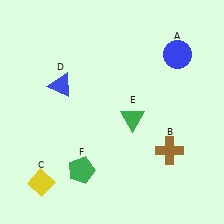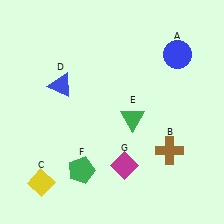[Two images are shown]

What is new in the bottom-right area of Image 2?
A magenta diamond (G) was added in the bottom-right area of Image 2.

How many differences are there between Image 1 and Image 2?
There is 1 difference between the two images.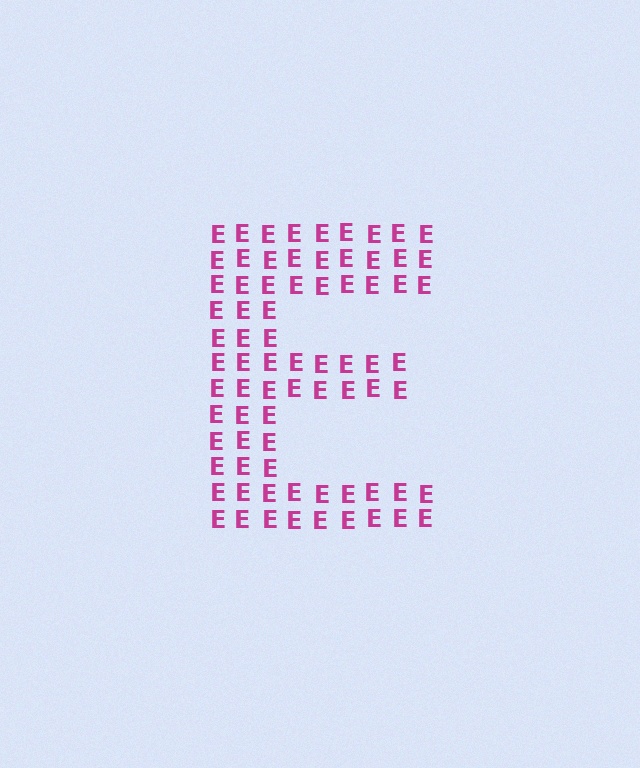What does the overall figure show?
The overall figure shows the letter E.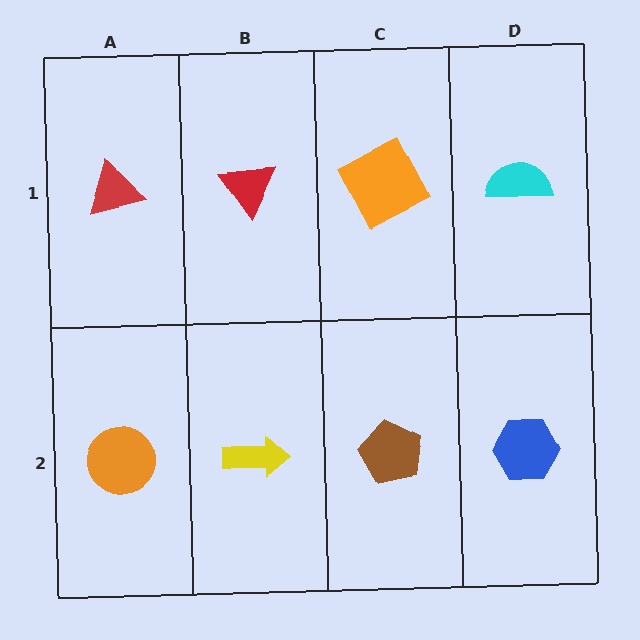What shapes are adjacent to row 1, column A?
An orange circle (row 2, column A), a red triangle (row 1, column B).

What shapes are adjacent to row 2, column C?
An orange square (row 1, column C), a yellow arrow (row 2, column B), a blue hexagon (row 2, column D).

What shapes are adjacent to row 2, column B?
A red triangle (row 1, column B), an orange circle (row 2, column A), a brown pentagon (row 2, column C).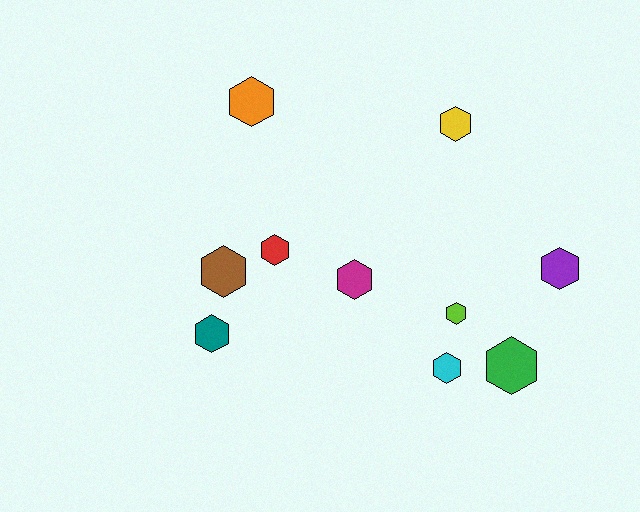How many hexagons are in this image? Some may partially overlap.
There are 10 hexagons.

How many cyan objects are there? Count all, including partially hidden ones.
There is 1 cyan object.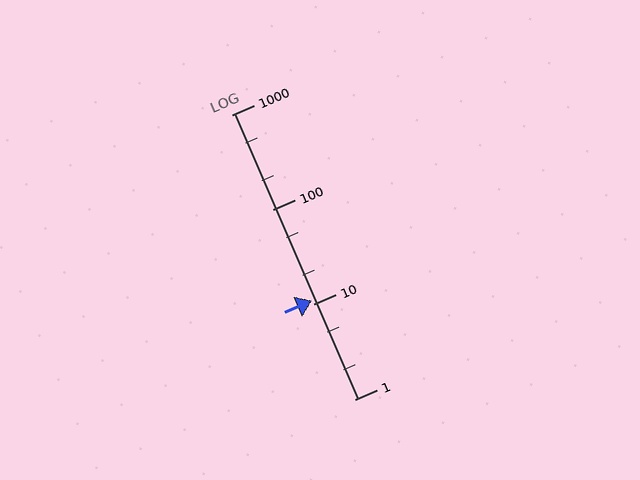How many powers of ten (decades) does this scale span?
The scale spans 3 decades, from 1 to 1000.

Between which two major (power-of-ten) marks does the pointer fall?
The pointer is between 10 and 100.